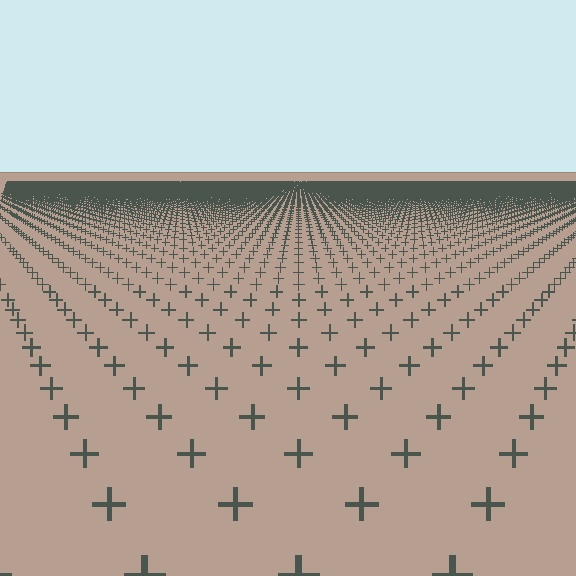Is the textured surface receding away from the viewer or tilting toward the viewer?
The surface is receding away from the viewer. Texture elements get smaller and denser toward the top.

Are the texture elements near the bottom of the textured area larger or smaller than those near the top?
Larger. Near the bottom, elements are closer to the viewer and appear at a bigger on-screen size.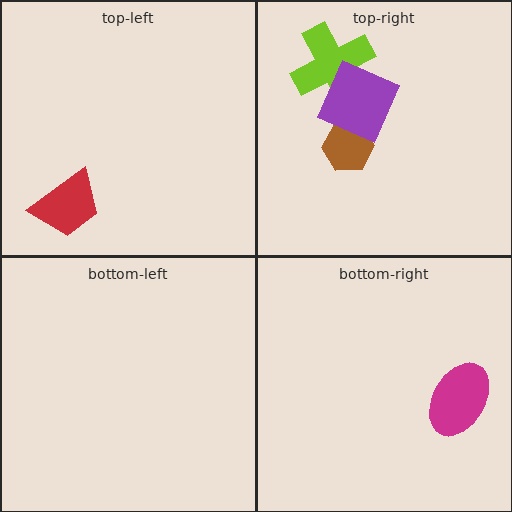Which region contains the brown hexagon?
The top-right region.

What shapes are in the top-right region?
The brown hexagon, the lime cross, the purple square.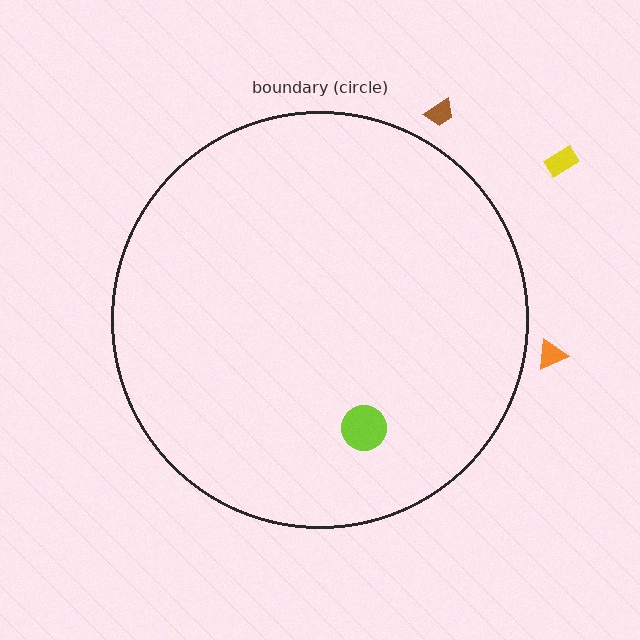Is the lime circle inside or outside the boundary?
Inside.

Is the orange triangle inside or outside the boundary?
Outside.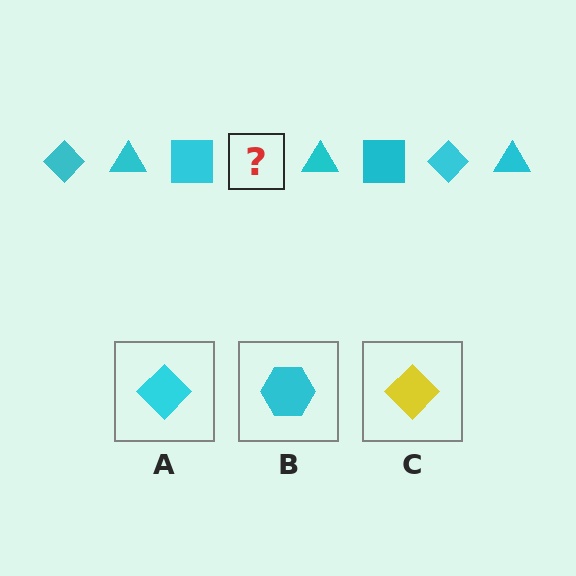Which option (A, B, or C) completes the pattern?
A.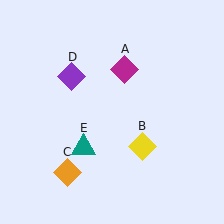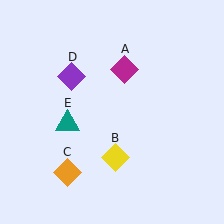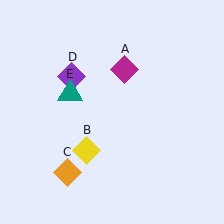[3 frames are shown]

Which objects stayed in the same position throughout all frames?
Magenta diamond (object A) and orange diamond (object C) and purple diamond (object D) remained stationary.